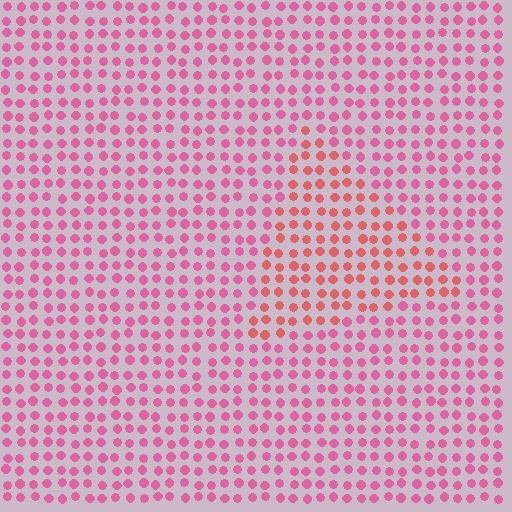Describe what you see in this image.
The image is filled with small pink elements in a uniform arrangement. A triangle-shaped region is visible where the elements are tinted to a slightly different hue, forming a subtle color boundary.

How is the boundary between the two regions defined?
The boundary is defined purely by a slight shift in hue (about 27 degrees). Spacing, size, and orientation are identical on both sides.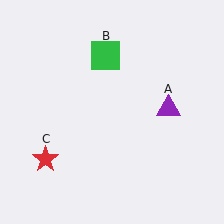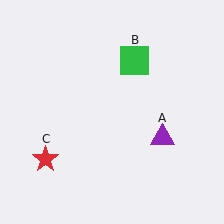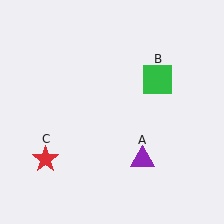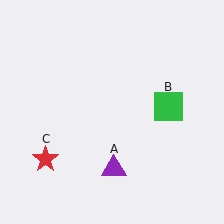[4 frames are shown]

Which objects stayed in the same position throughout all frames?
Red star (object C) remained stationary.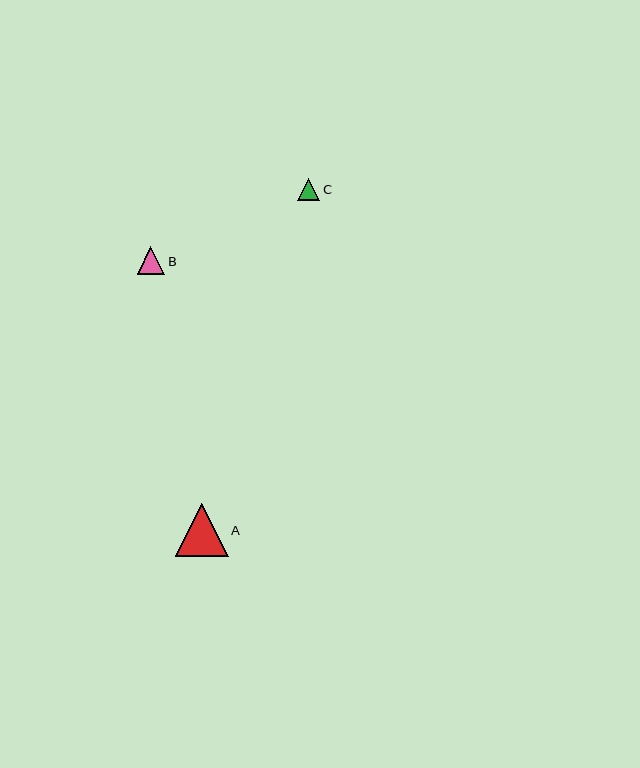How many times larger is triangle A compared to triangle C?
Triangle A is approximately 2.5 times the size of triangle C.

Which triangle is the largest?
Triangle A is the largest with a size of approximately 53 pixels.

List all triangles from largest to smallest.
From largest to smallest: A, B, C.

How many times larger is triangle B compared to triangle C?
Triangle B is approximately 1.3 times the size of triangle C.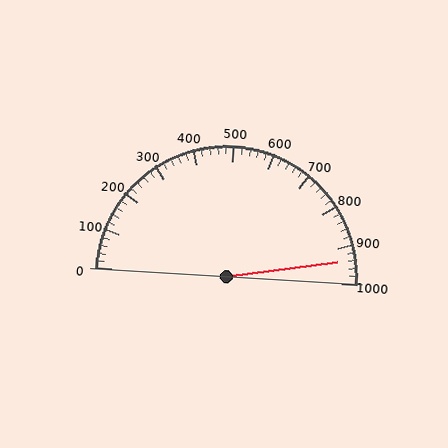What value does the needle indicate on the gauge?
The needle indicates approximately 940.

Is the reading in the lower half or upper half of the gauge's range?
The reading is in the upper half of the range (0 to 1000).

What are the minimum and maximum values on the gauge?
The gauge ranges from 0 to 1000.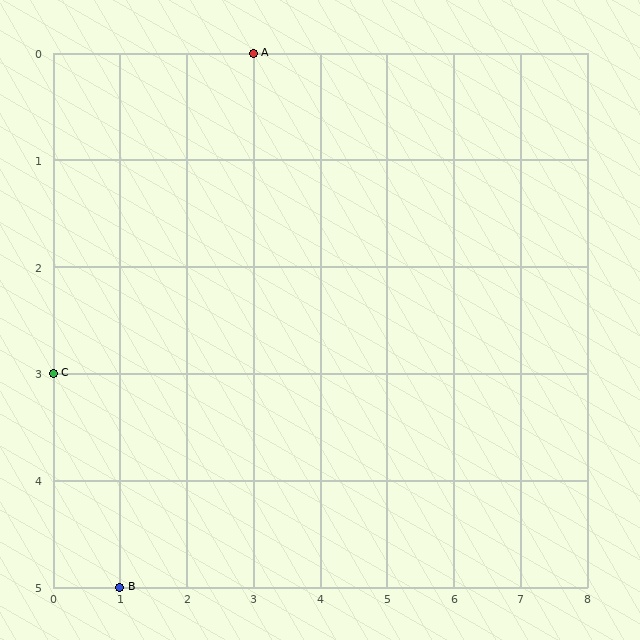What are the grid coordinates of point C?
Point C is at grid coordinates (0, 3).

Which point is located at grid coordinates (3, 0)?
Point A is at (3, 0).